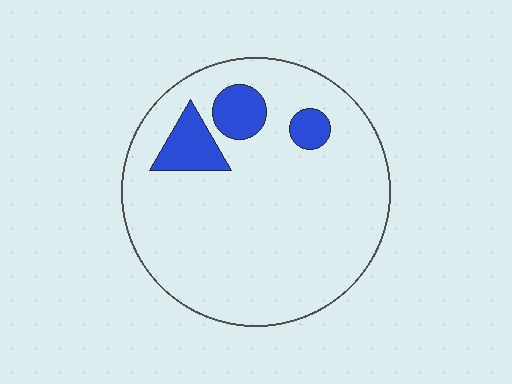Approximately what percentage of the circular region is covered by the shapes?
Approximately 10%.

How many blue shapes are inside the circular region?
3.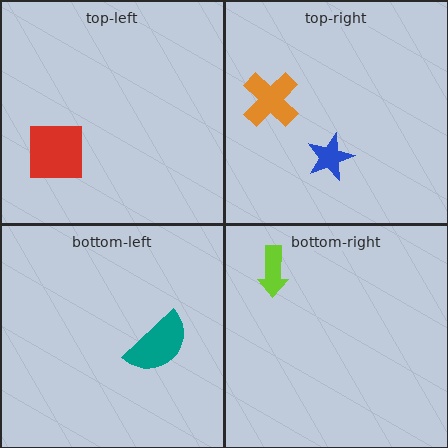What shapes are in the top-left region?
The red square.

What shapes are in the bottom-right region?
The lime arrow.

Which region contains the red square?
The top-left region.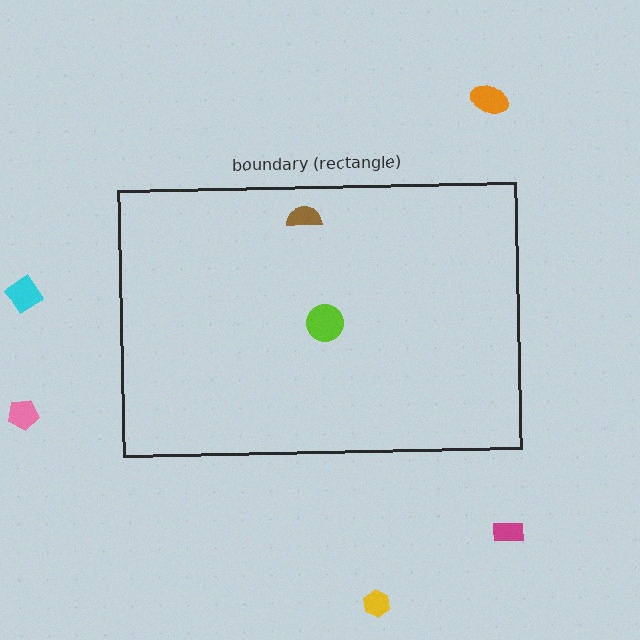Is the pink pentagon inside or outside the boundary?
Outside.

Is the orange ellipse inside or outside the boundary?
Outside.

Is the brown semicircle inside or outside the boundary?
Inside.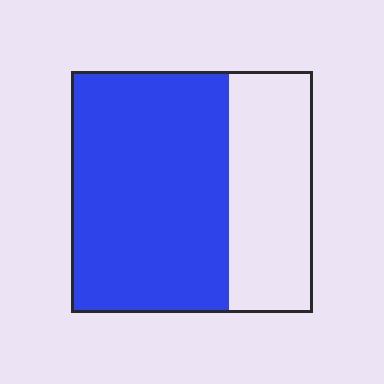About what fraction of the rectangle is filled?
About two thirds (2/3).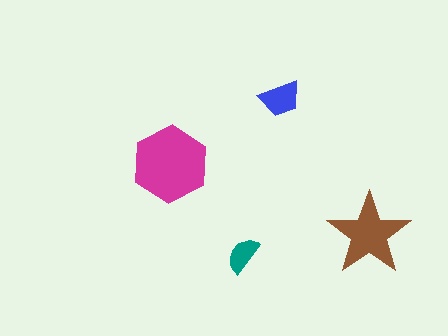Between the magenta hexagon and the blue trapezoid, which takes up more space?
The magenta hexagon.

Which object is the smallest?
The teal semicircle.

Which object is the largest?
The magenta hexagon.